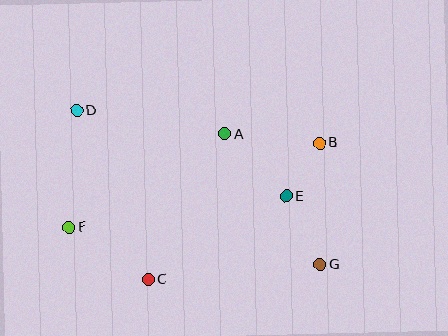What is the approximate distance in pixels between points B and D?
The distance between B and D is approximately 245 pixels.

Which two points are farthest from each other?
Points D and G are farthest from each other.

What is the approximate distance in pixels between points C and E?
The distance between C and E is approximately 161 pixels.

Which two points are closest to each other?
Points B and E are closest to each other.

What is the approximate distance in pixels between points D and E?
The distance between D and E is approximately 226 pixels.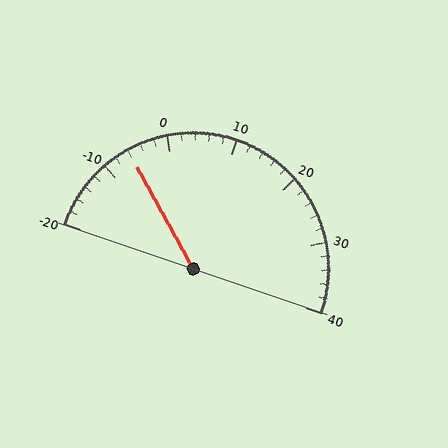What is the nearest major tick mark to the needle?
The nearest major tick mark is -10.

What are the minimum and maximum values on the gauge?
The gauge ranges from -20 to 40.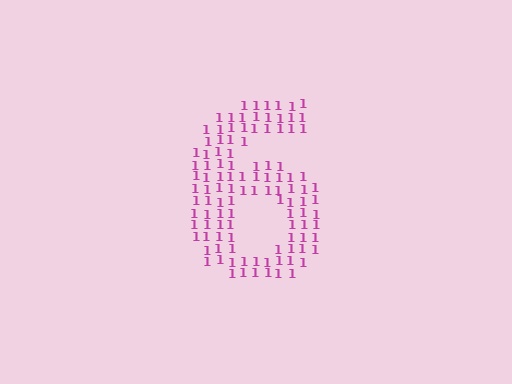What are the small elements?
The small elements are digit 1's.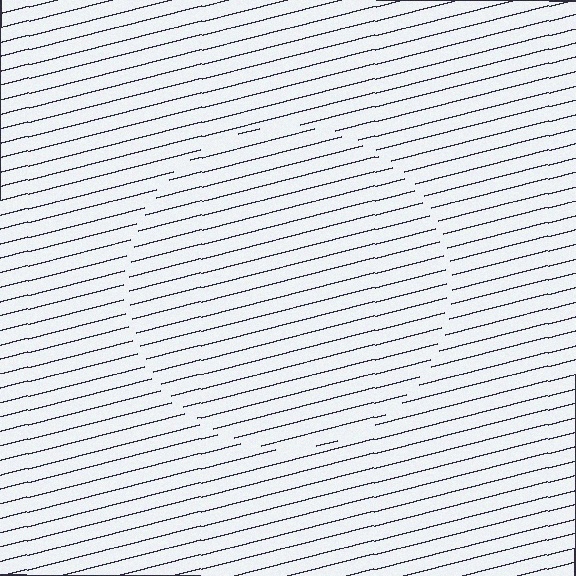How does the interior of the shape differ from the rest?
The interior of the shape contains the same grating, shifted by half a period — the contour is defined by the phase discontinuity where line-ends from the inner and outer gratings abut.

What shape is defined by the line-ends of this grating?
An illusory circle. The interior of the shape contains the same grating, shifted by half a period — the contour is defined by the phase discontinuity where line-ends from the inner and outer gratings abut.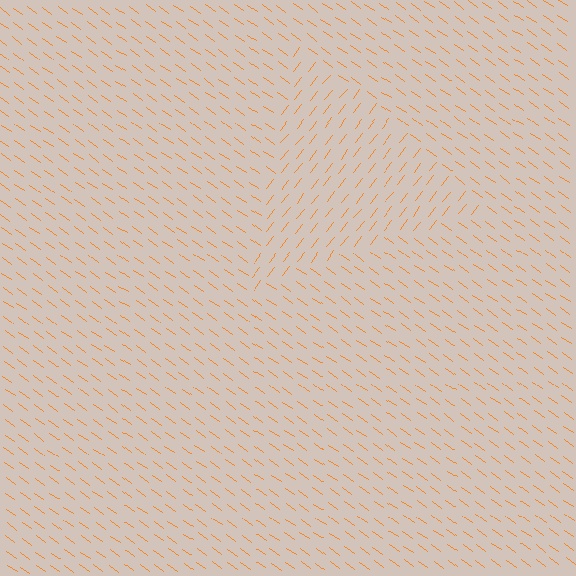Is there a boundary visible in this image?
Yes, there is a texture boundary formed by a change in line orientation.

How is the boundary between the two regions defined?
The boundary is defined purely by a change in line orientation (approximately 88 degrees difference). All lines are the same color and thickness.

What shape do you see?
I see a triangle.